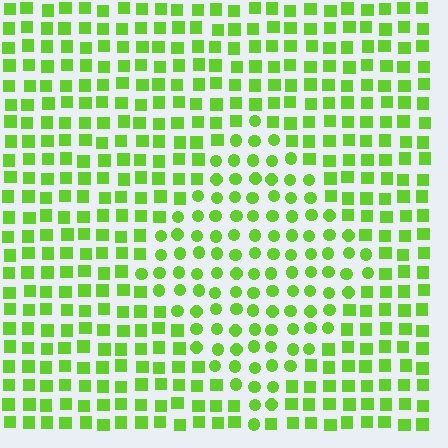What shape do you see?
I see a diamond.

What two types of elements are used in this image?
The image uses circles inside the diamond region and squares outside it.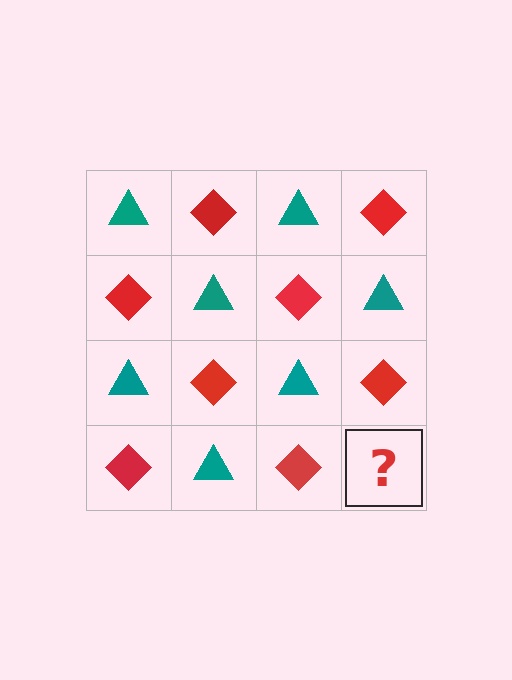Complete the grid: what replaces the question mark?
The question mark should be replaced with a teal triangle.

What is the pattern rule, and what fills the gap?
The rule is that it alternates teal triangle and red diamond in a checkerboard pattern. The gap should be filled with a teal triangle.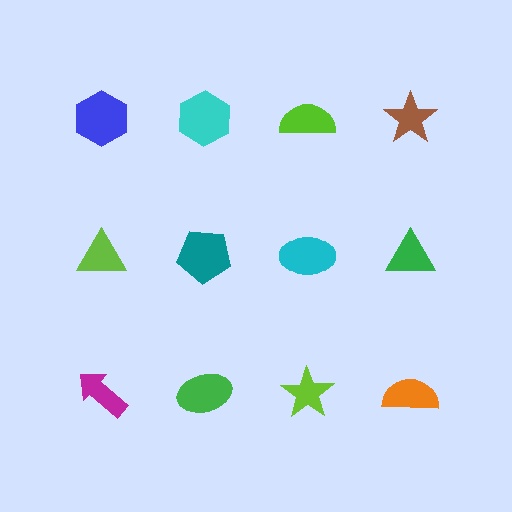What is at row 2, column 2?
A teal pentagon.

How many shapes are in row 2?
4 shapes.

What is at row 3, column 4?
An orange semicircle.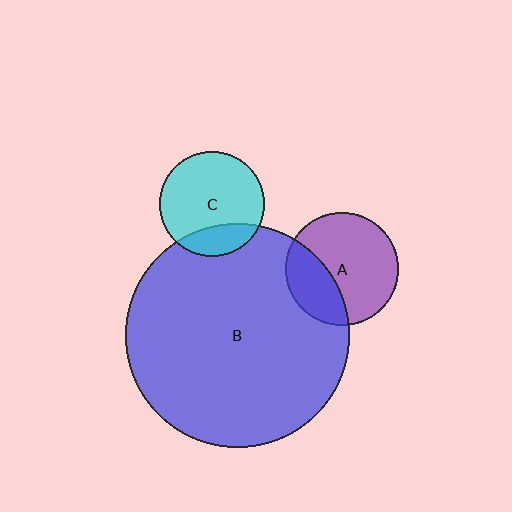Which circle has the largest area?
Circle B (blue).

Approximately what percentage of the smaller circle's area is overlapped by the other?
Approximately 30%.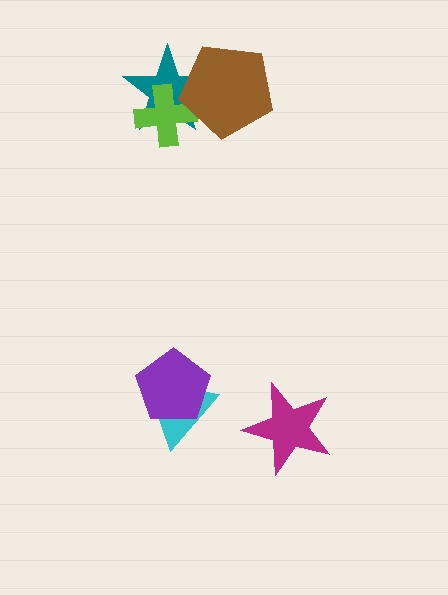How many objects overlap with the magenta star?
0 objects overlap with the magenta star.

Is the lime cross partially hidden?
Yes, it is partially covered by another shape.